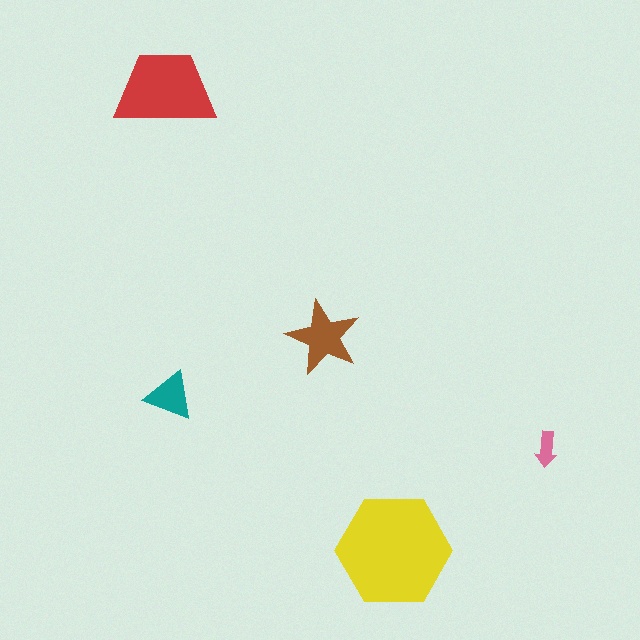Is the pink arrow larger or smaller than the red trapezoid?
Smaller.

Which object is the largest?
The yellow hexagon.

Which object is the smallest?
The pink arrow.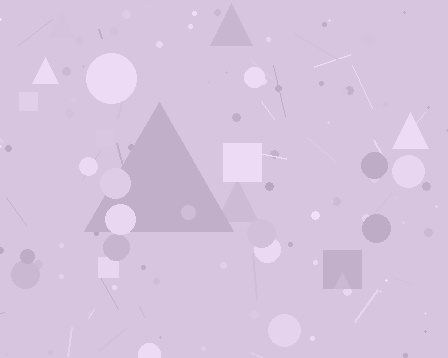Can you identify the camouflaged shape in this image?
The camouflaged shape is a triangle.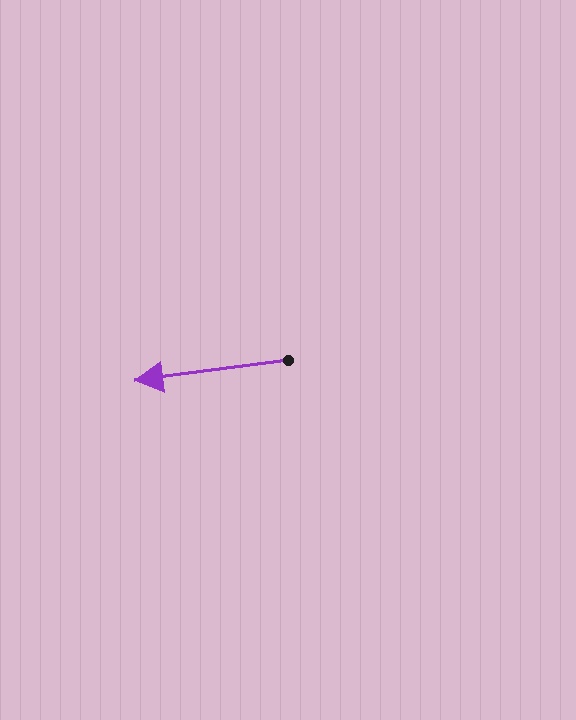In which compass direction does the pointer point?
West.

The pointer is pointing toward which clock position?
Roughly 9 o'clock.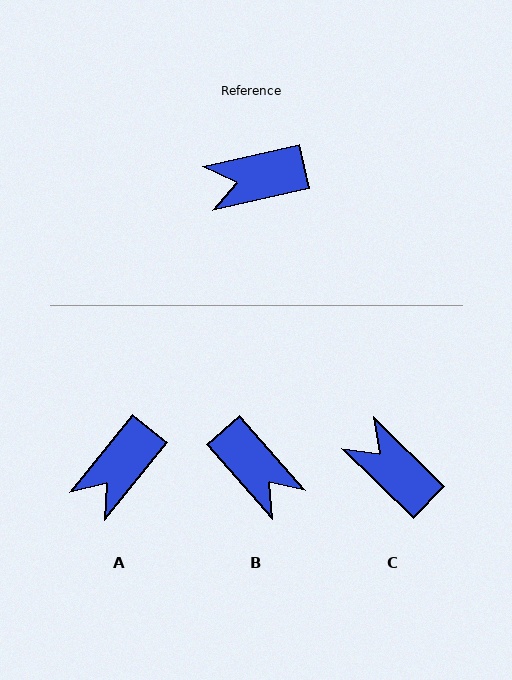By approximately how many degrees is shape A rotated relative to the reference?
Approximately 38 degrees counter-clockwise.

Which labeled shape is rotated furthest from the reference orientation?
B, about 119 degrees away.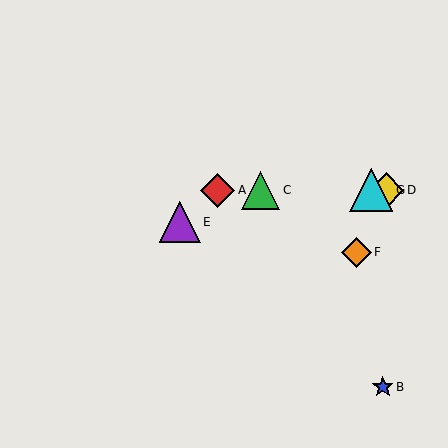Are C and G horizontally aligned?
Yes, both are at y≈190.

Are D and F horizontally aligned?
No, D is at y≈190 and F is at y≈252.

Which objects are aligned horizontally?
Objects A, C, D, G are aligned horizontally.